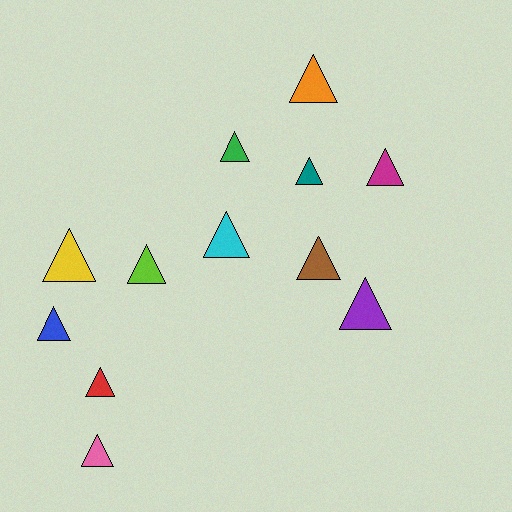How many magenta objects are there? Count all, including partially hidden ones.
There is 1 magenta object.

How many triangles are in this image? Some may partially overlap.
There are 12 triangles.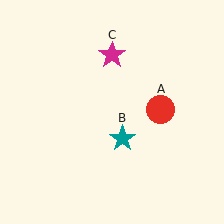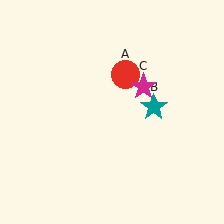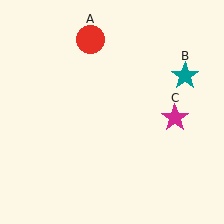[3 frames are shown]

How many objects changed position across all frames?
3 objects changed position: red circle (object A), teal star (object B), magenta star (object C).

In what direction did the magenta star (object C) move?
The magenta star (object C) moved down and to the right.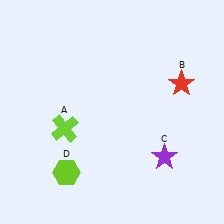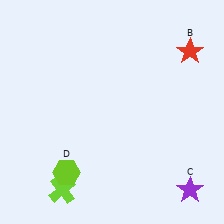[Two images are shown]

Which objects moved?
The objects that moved are: the lime cross (A), the red star (B), the purple star (C).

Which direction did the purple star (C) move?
The purple star (C) moved down.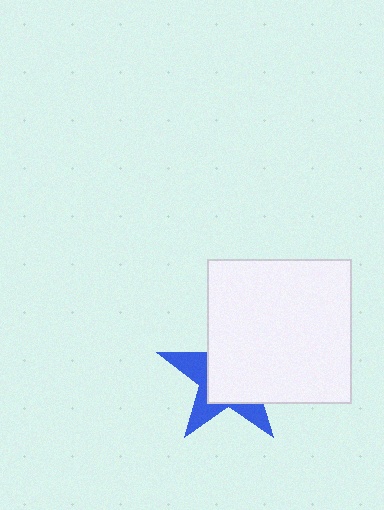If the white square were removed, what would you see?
You would see the complete blue star.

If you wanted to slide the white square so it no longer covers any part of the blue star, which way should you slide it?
Slide it toward the upper-right — that is the most direct way to separate the two shapes.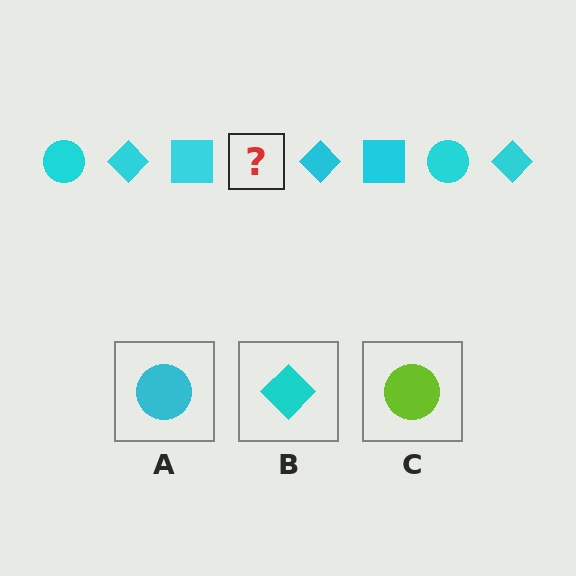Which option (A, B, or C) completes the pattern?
A.